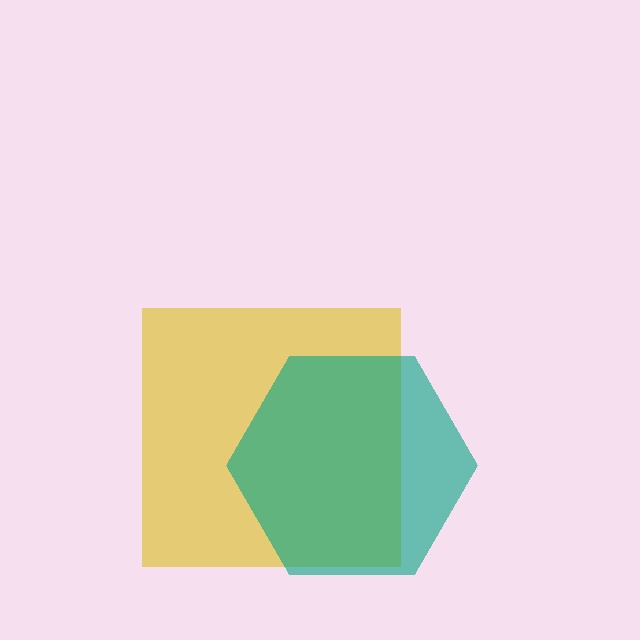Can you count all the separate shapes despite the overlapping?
Yes, there are 2 separate shapes.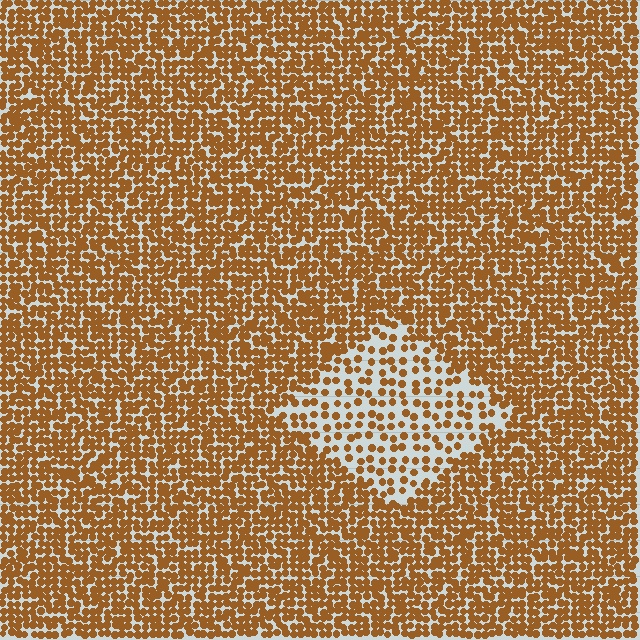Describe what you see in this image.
The image contains small brown elements arranged at two different densities. A diamond-shaped region is visible where the elements are less densely packed than the surrounding area.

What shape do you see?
I see a diamond.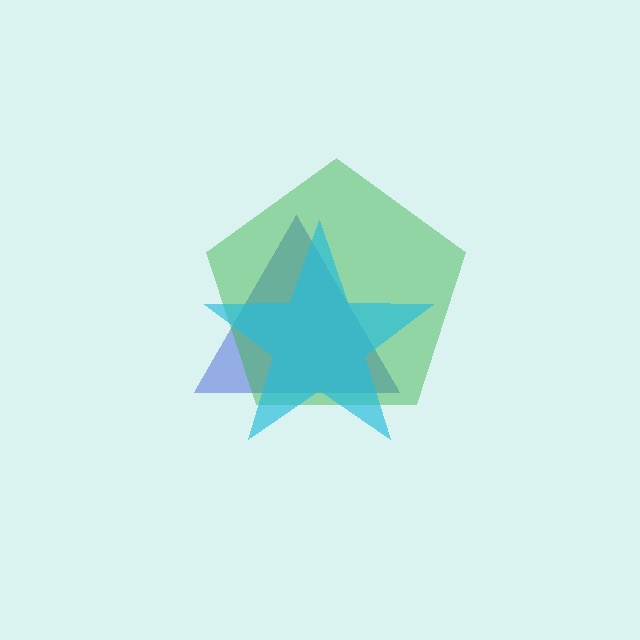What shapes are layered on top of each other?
The layered shapes are: a blue triangle, a green pentagon, a cyan star.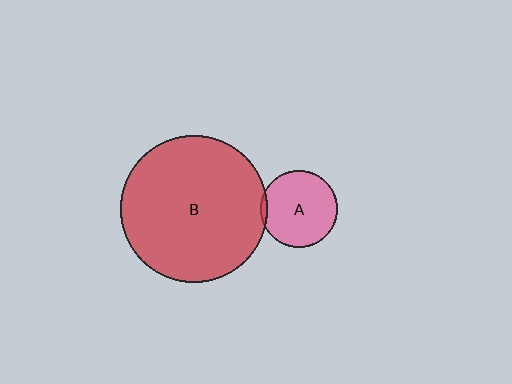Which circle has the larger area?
Circle B (red).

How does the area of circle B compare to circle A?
Approximately 3.6 times.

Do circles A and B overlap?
Yes.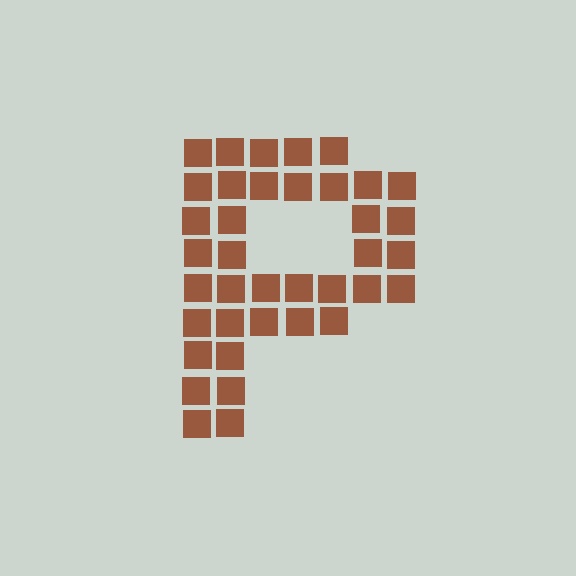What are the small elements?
The small elements are squares.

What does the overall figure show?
The overall figure shows the letter P.